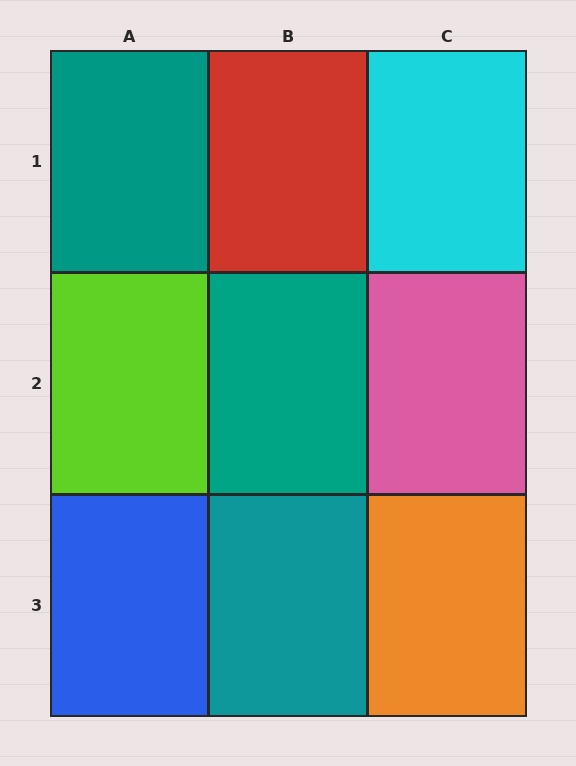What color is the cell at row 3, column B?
Teal.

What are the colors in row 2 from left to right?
Lime, teal, pink.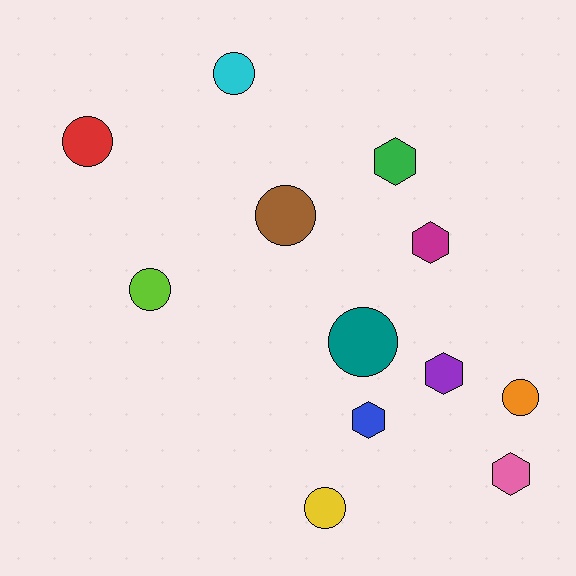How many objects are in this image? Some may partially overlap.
There are 12 objects.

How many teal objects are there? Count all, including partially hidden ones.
There is 1 teal object.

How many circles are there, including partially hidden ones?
There are 7 circles.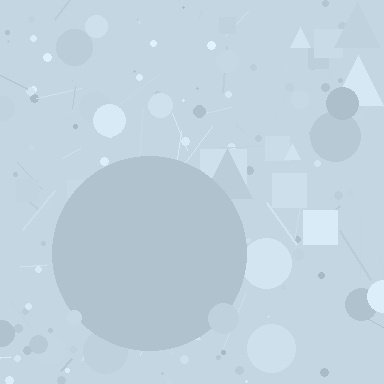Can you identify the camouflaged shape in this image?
The camouflaged shape is a circle.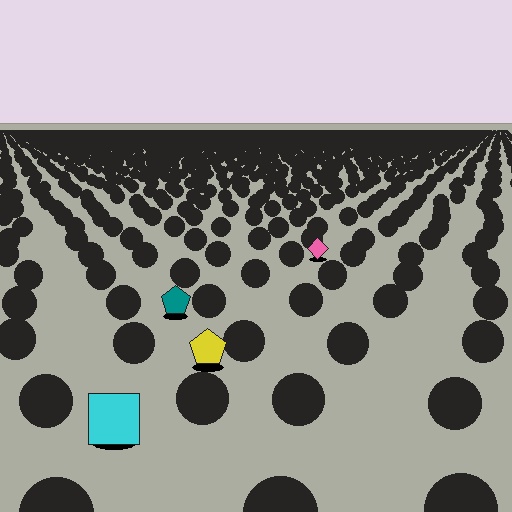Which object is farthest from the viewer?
The pink diamond is farthest from the viewer. It appears smaller and the ground texture around it is denser.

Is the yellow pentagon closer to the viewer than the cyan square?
No. The cyan square is closer — you can tell from the texture gradient: the ground texture is coarser near it.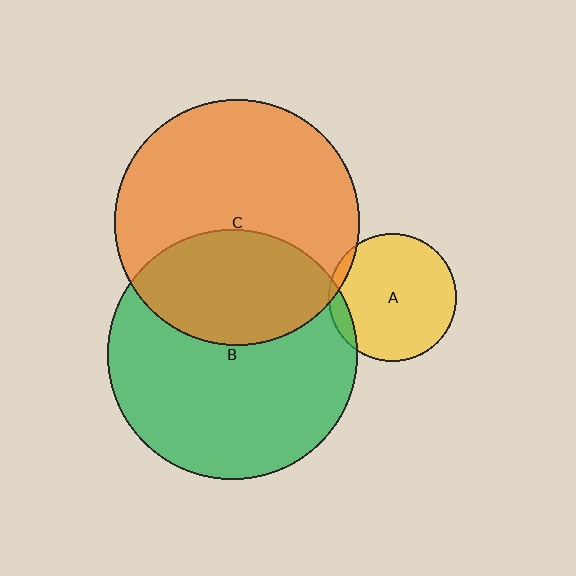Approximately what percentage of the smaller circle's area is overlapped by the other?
Approximately 35%.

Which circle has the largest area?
Circle B (green).